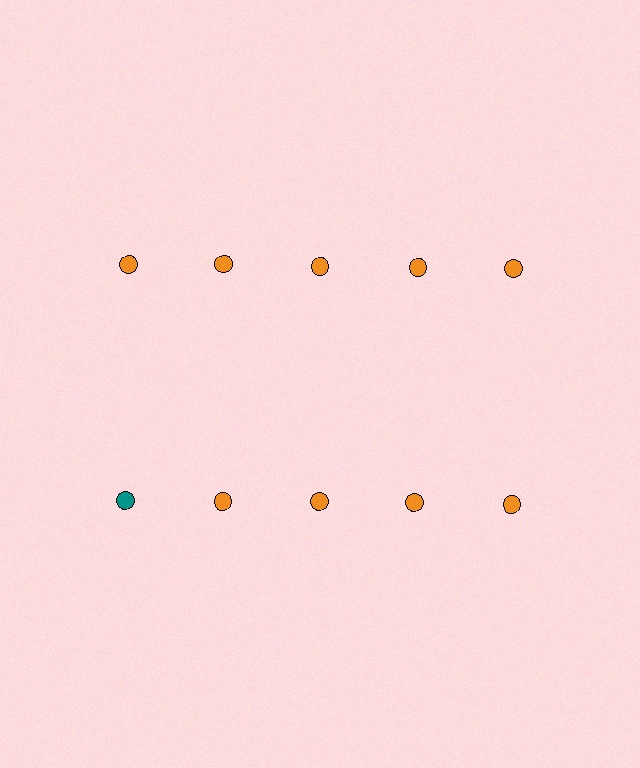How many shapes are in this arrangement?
There are 10 shapes arranged in a grid pattern.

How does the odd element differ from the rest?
It has a different color: teal instead of orange.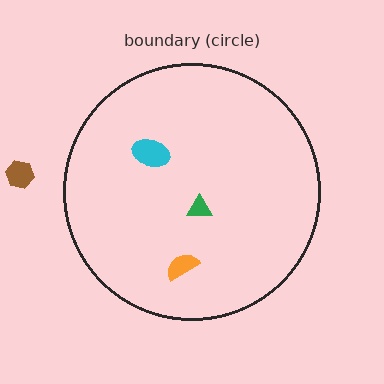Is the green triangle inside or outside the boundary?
Inside.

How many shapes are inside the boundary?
3 inside, 1 outside.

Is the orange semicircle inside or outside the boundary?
Inside.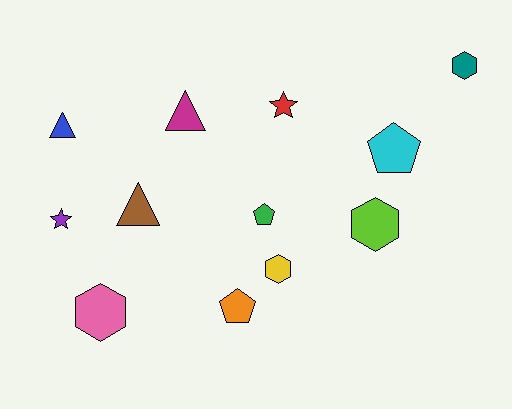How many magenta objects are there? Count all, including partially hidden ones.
There is 1 magenta object.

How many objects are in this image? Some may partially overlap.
There are 12 objects.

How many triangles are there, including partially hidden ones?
There are 3 triangles.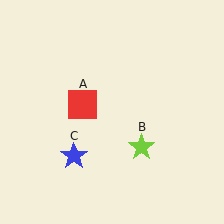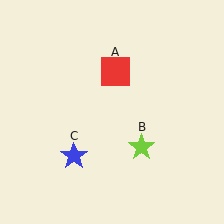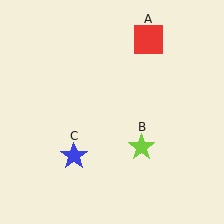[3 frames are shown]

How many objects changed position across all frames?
1 object changed position: red square (object A).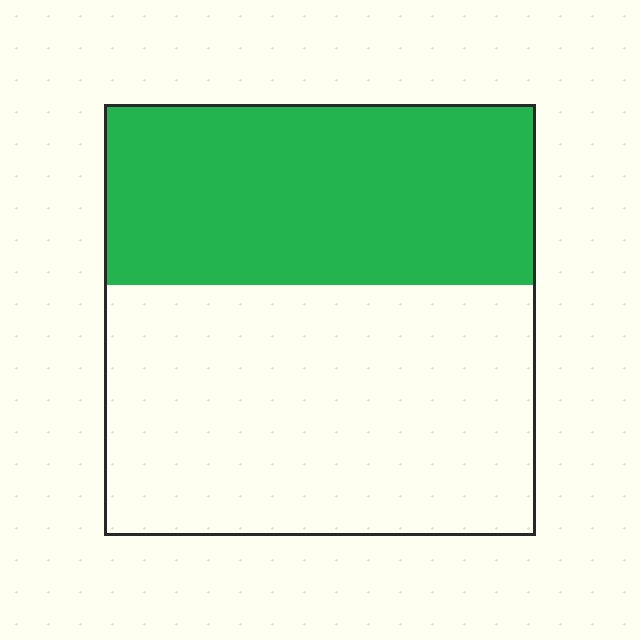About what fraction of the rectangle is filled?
About two fifths (2/5).